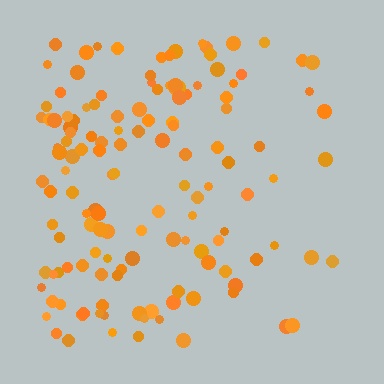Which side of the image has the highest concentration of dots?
The left.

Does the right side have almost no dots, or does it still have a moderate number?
Still a moderate number, just noticeably fewer than the left.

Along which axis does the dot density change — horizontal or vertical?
Horizontal.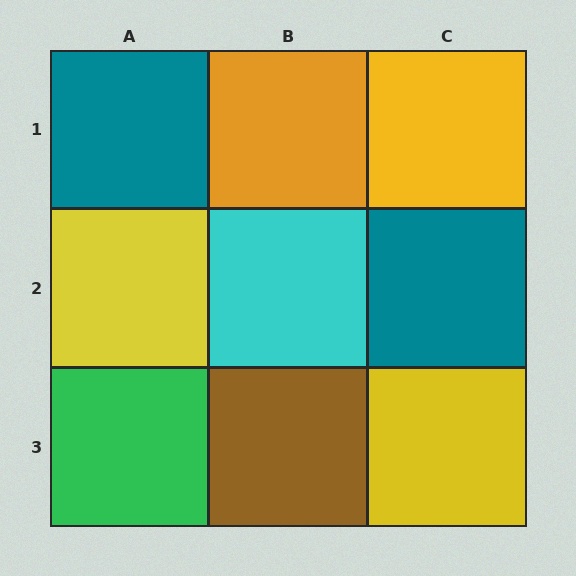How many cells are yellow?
3 cells are yellow.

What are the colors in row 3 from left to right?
Green, brown, yellow.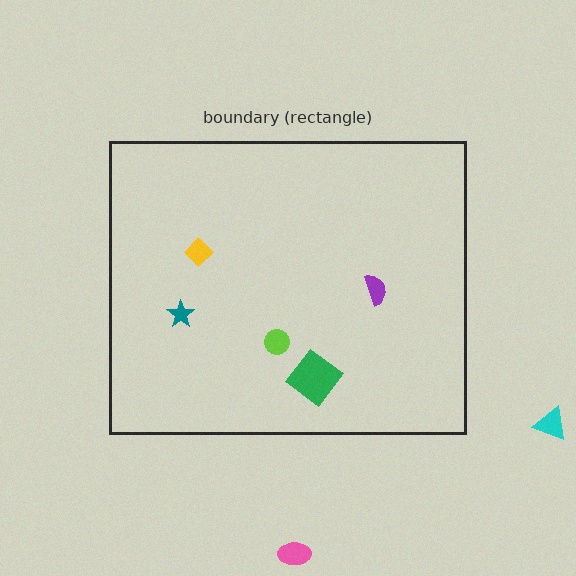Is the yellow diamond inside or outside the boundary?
Inside.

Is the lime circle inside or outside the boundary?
Inside.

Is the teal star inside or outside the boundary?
Inside.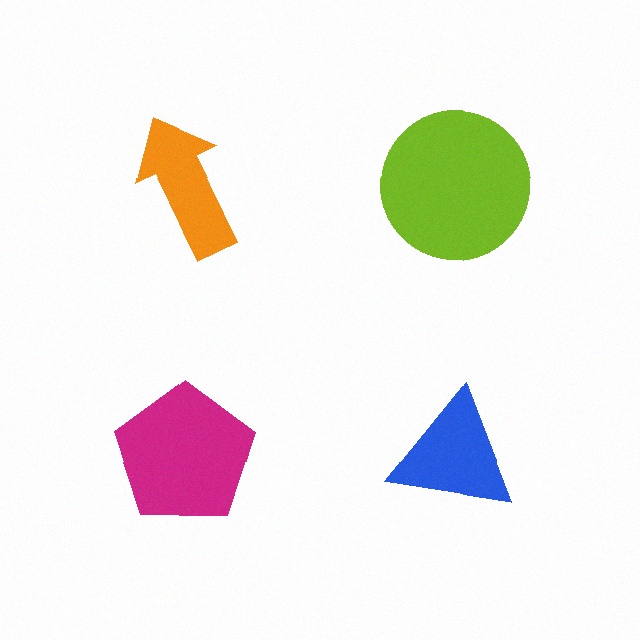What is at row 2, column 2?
A blue triangle.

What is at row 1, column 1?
An orange arrow.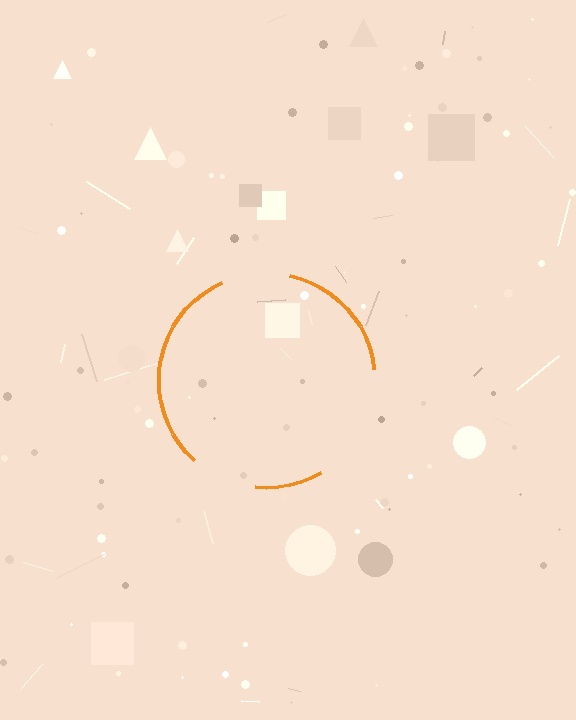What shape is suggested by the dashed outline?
The dashed outline suggests a circle.